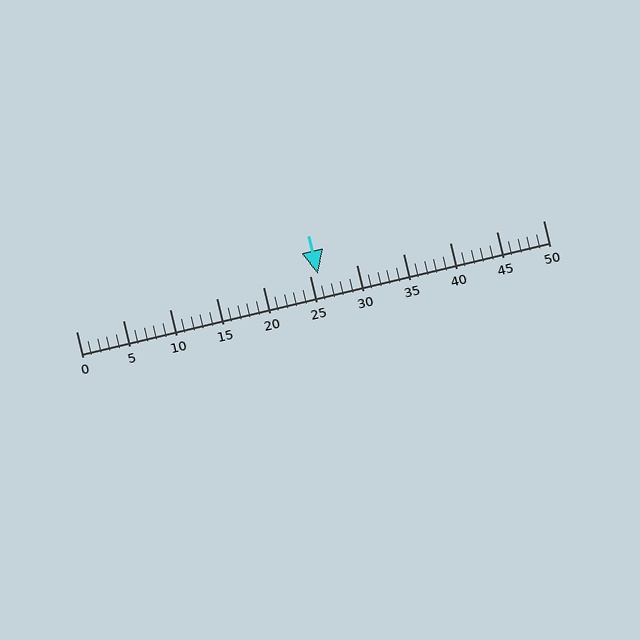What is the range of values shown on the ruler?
The ruler shows values from 0 to 50.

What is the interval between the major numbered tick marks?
The major tick marks are spaced 5 units apart.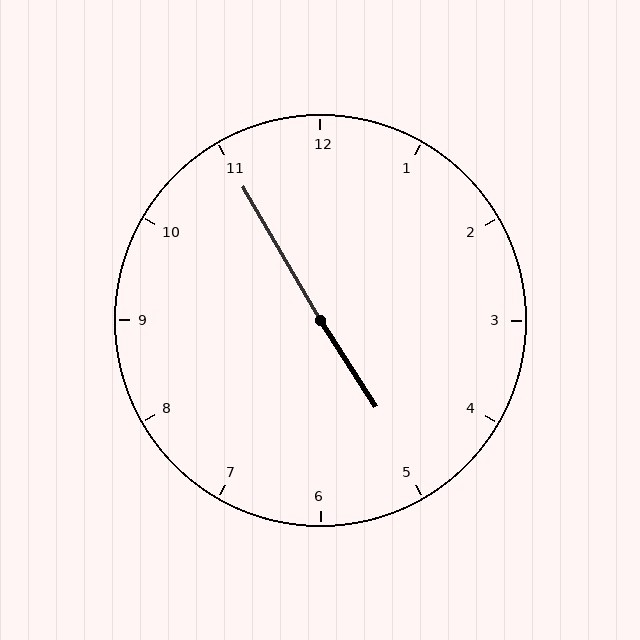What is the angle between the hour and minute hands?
Approximately 178 degrees.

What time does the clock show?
4:55.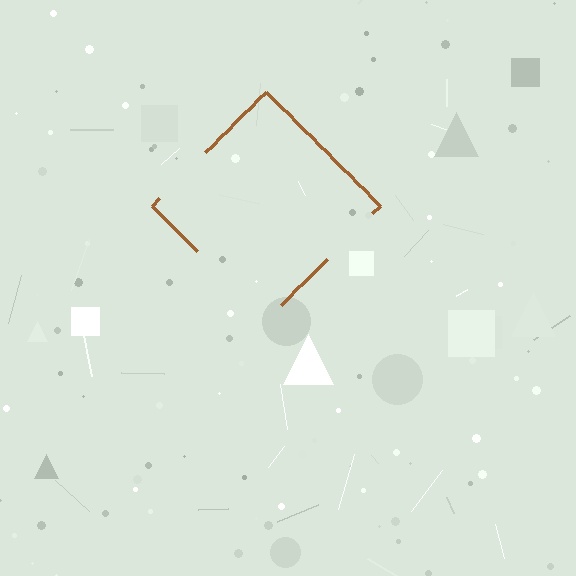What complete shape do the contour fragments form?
The contour fragments form a diamond.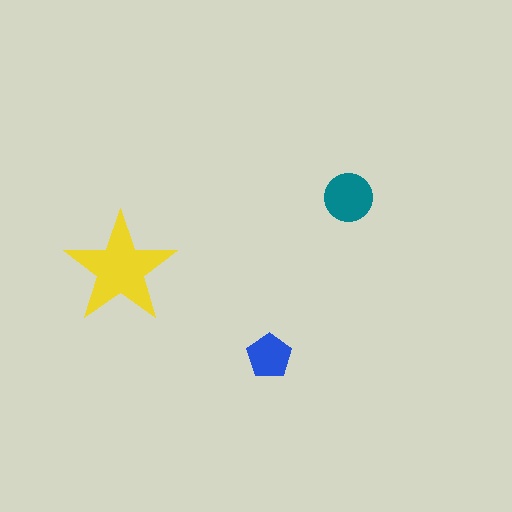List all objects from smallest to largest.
The blue pentagon, the teal circle, the yellow star.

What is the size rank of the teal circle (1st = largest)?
2nd.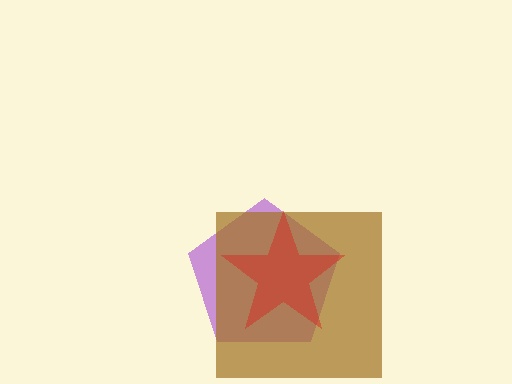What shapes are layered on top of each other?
The layered shapes are: a purple pentagon, a brown square, a red star.